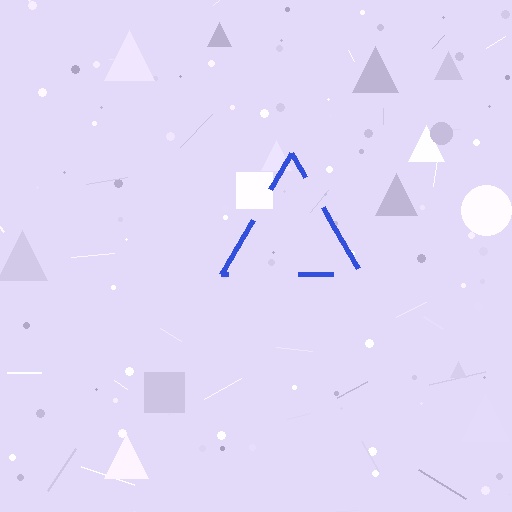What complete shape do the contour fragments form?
The contour fragments form a triangle.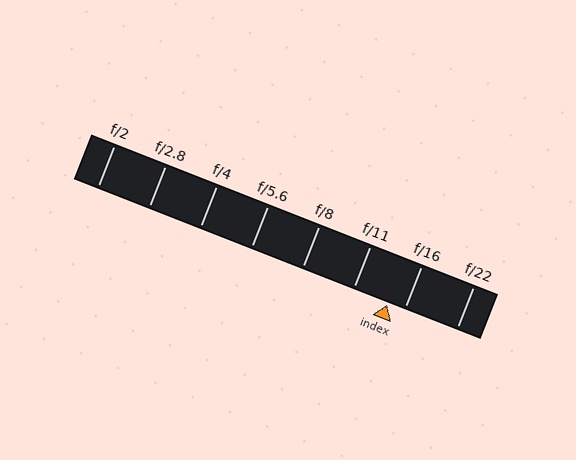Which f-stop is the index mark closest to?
The index mark is closest to f/16.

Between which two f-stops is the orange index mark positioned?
The index mark is between f/11 and f/16.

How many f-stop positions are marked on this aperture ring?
There are 8 f-stop positions marked.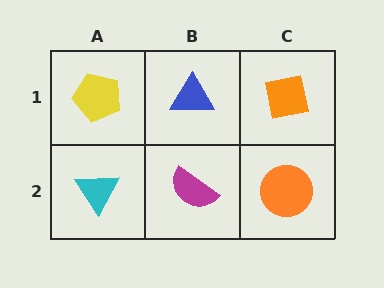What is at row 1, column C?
An orange square.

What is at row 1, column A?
A yellow pentagon.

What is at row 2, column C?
An orange circle.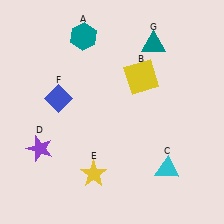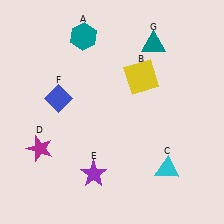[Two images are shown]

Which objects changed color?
D changed from purple to magenta. E changed from yellow to purple.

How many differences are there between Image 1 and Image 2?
There are 2 differences between the two images.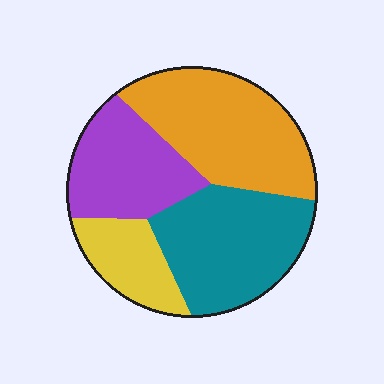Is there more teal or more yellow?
Teal.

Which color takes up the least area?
Yellow, at roughly 15%.